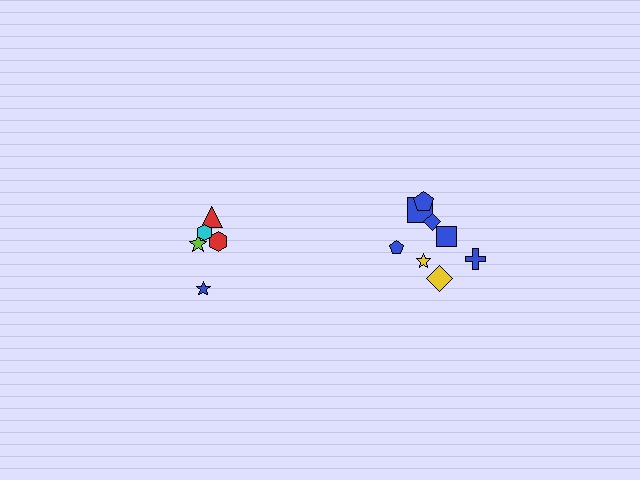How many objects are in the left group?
There are 5 objects.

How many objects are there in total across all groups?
There are 13 objects.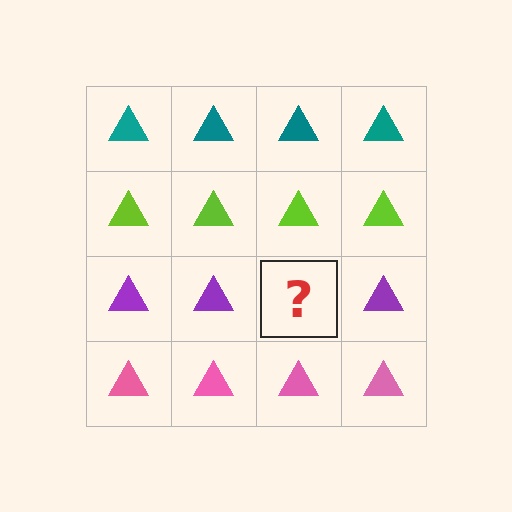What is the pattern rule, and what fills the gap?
The rule is that each row has a consistent color. The gap should be filled with a purple triangle.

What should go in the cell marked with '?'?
The missing cell should contain a purple triangle.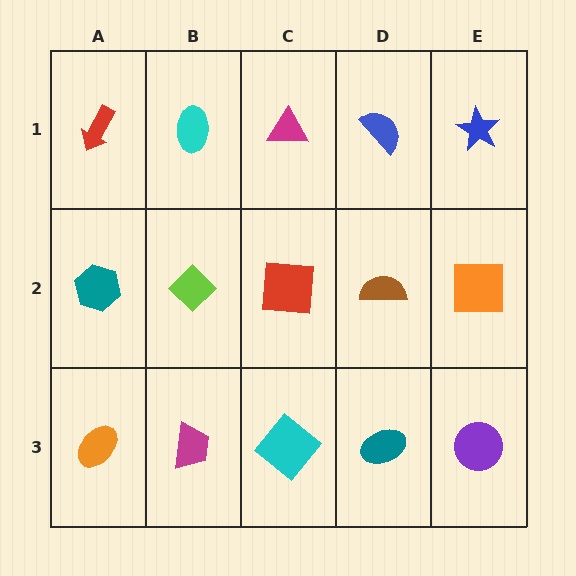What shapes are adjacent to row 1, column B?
A lime diamond (row 2, column B), a red arrow (row 1, column A), a magenta triangle (row 1, column C).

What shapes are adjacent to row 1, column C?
A red square (row 2, column C), a cyan ellipse (row 1, column B), a blue semicircle (row 1, column D).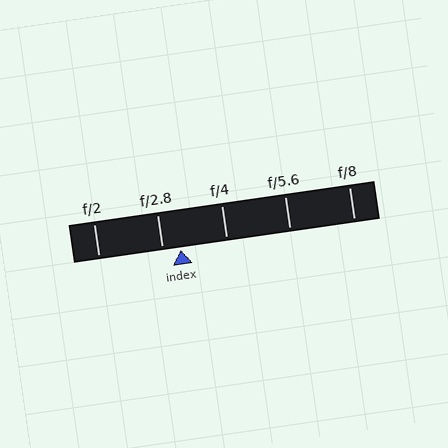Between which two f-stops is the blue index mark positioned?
The index mark is between f/2.8 and f/4.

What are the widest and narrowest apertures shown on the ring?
The widest aperture shown is f/2 and the narrowest is f/8.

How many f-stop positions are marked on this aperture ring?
There are 5 f-stop positions marked.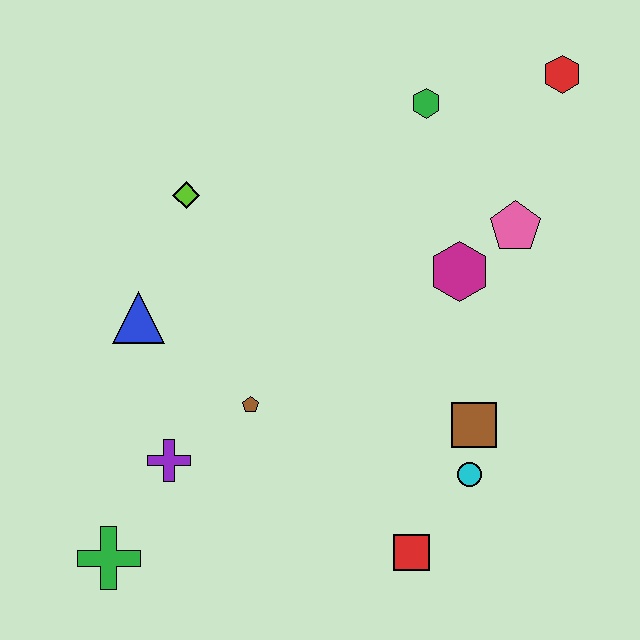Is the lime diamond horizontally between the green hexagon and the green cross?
Yes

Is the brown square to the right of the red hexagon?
No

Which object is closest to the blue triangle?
The lime diamond is closest to the blue triangle.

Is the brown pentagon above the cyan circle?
Yes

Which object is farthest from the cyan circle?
The red hexagon is farthest from the cyan circle.